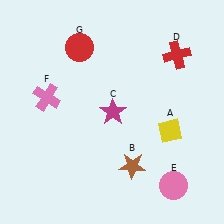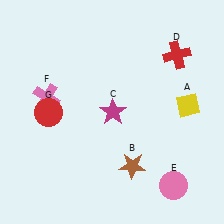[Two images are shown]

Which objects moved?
The objects that moved are: the yellow diamond (A), the red circle (G).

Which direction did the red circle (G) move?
The red circle (G) moved down.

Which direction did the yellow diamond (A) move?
The yellow diamond (A) moved up.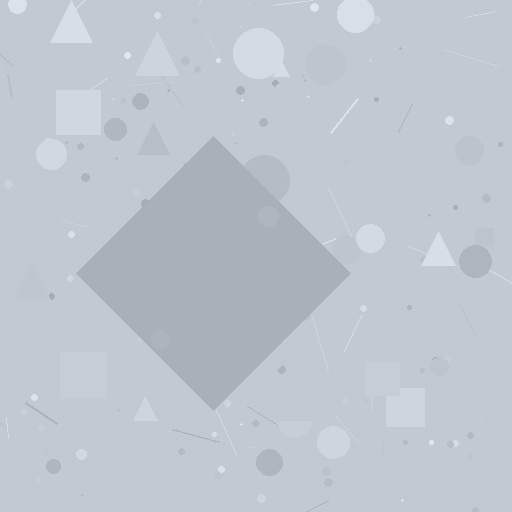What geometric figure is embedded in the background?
A diamond is embedded in the background.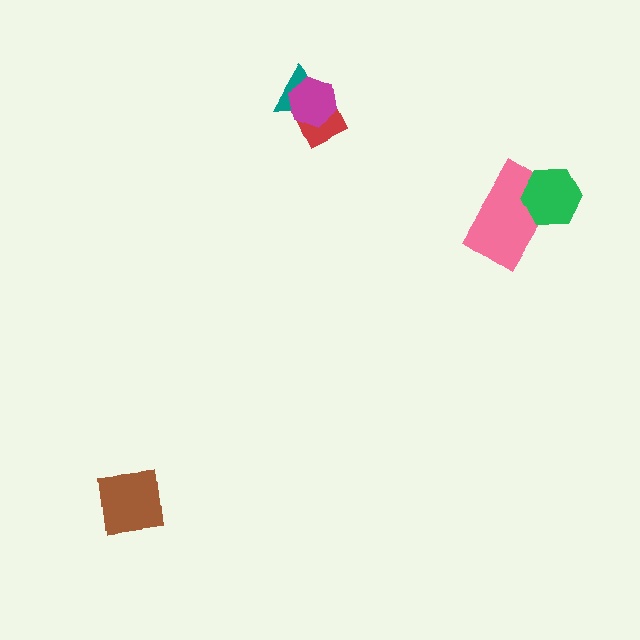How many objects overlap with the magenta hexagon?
2 objects overlap with the magenta hexagon.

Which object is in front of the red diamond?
The magenta hexagon is in front of the red diamond.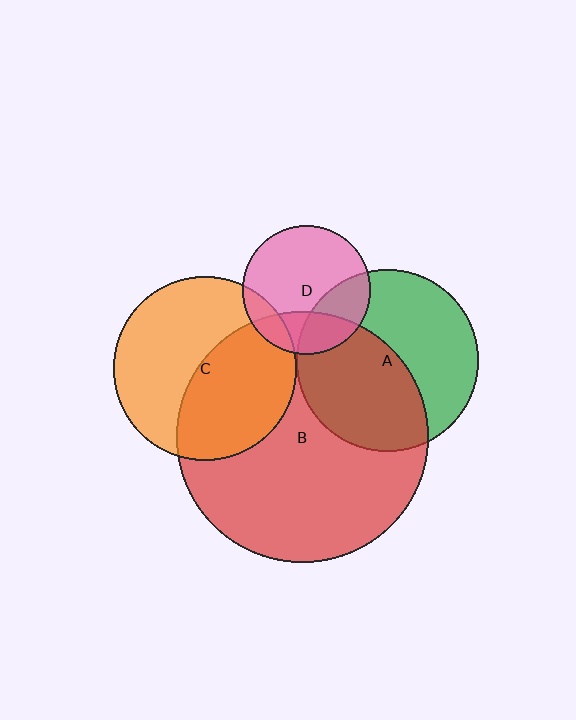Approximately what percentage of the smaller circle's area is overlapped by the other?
Approximately 45%.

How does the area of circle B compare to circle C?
Approximately 1.9 times.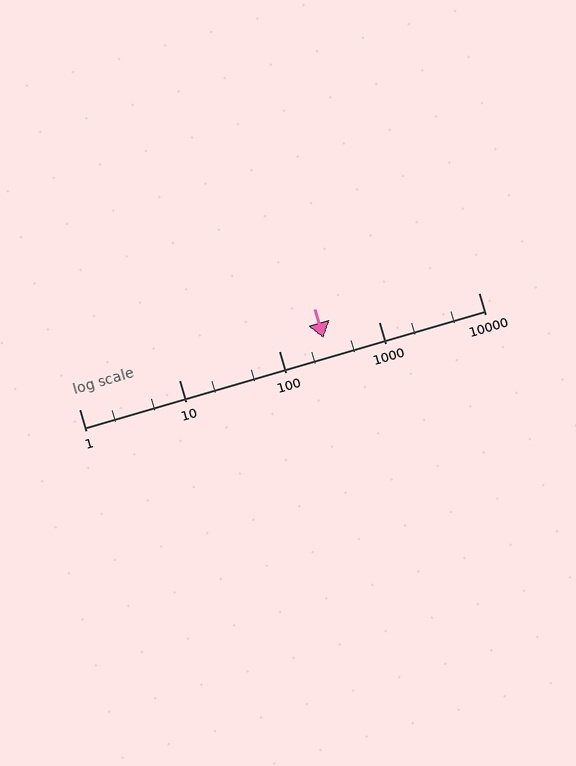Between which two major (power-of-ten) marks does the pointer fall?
The pointer is between 100 and 1000.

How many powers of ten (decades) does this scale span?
The scale spans 4 decades, from 1 to 10000.